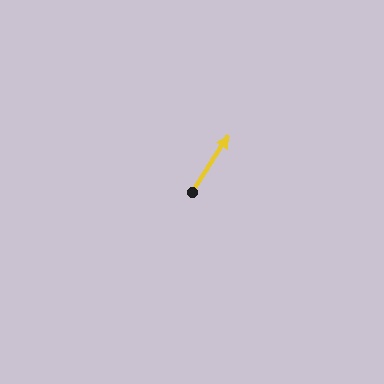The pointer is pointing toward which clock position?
Roughly 1 o'clock.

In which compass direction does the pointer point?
Northeast.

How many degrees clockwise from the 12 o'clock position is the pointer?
Approximately 33 degrees.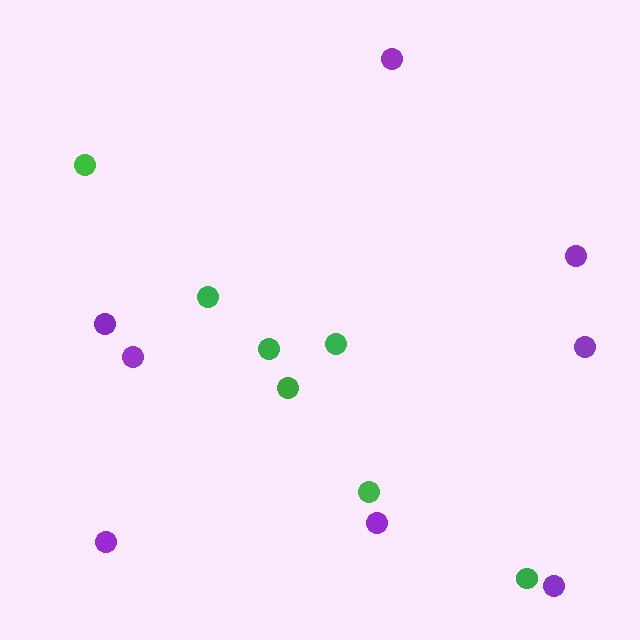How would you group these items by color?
There are 2 groups: one group of purple circles (8) and one group of green circles (7).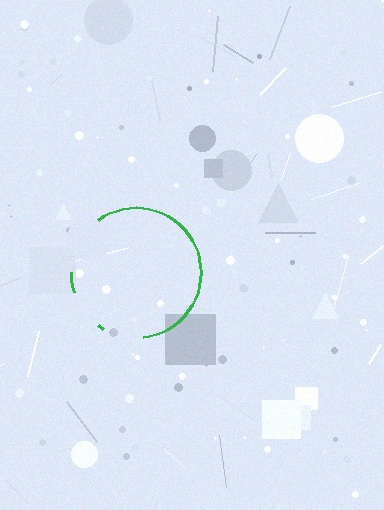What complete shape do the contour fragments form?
The contour fragments form a circle.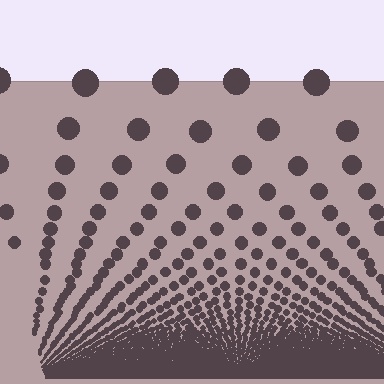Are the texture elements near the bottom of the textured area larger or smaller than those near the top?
Smaller. The gradient is inverted — elements near the bottom are smaller and denser.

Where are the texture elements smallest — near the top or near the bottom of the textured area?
Near the bottom.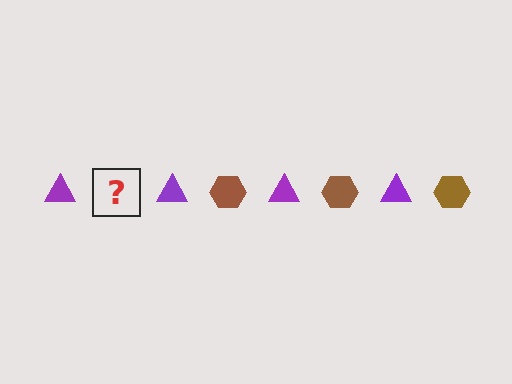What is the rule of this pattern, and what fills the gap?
The rule is that the pattern alternates between purple triangle and brown hexagon. The gap should be filled with a brown hexagon.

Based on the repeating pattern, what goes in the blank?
The blank should be a brown hexagon.